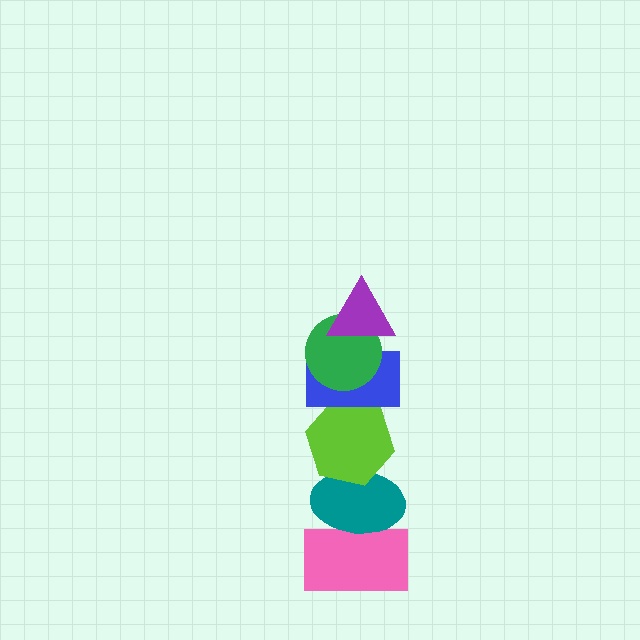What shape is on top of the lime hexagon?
The blue rectangle is on top of the lime hexagon.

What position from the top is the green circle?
The green circle is 2nd from the top.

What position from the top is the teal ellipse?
The teal ellipse is 5th from the top.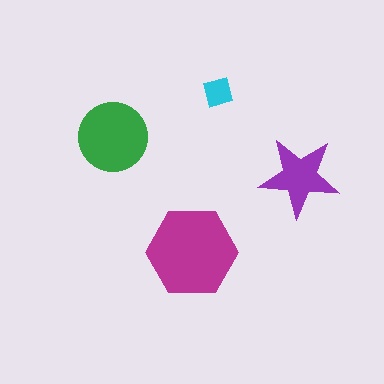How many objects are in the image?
There are 4 objects in the image.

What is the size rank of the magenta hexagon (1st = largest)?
1st.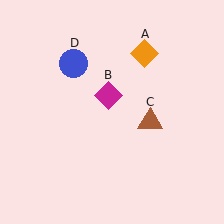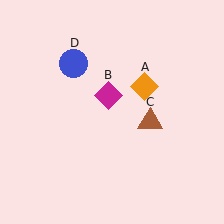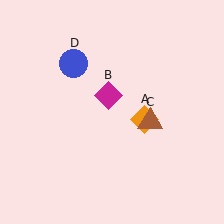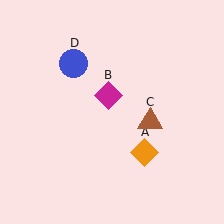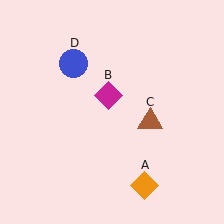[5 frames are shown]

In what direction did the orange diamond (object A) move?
The orange diamond (object A) moved down.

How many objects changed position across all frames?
1 object changed position: orange diamond (object A).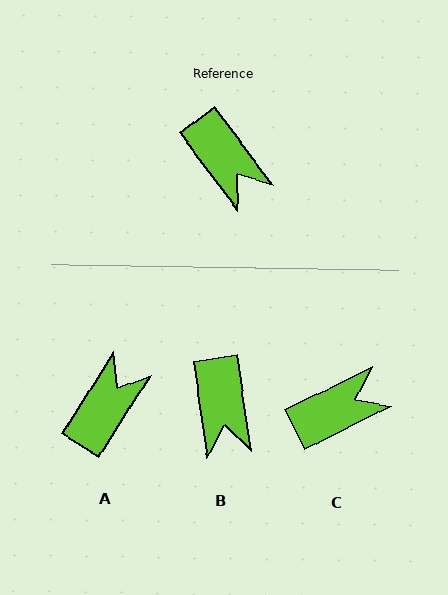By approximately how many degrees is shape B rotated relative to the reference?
Approximately 29 degrees clockwise.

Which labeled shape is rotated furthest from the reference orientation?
A, about 111 degrees away.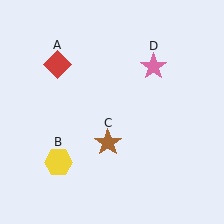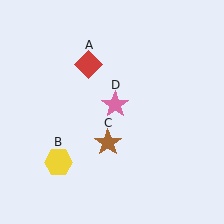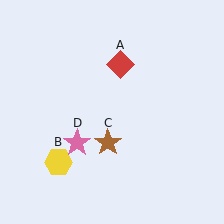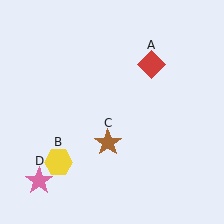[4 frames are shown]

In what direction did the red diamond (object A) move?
The red diamond (object A) moved right.